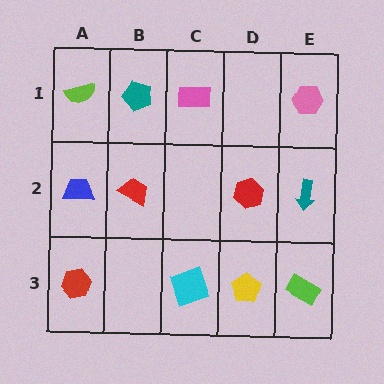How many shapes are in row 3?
4 shapes.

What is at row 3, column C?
A cyan square.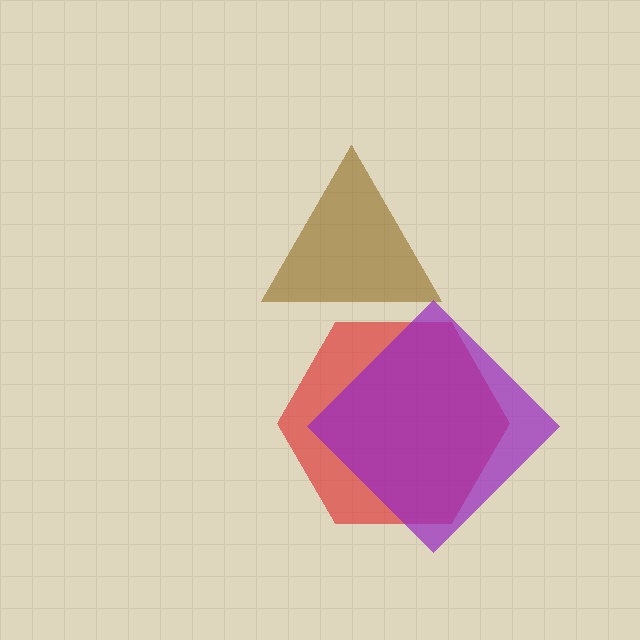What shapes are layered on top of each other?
The layered shapes are: a red hexagon, a brown triangle, a purple diamond.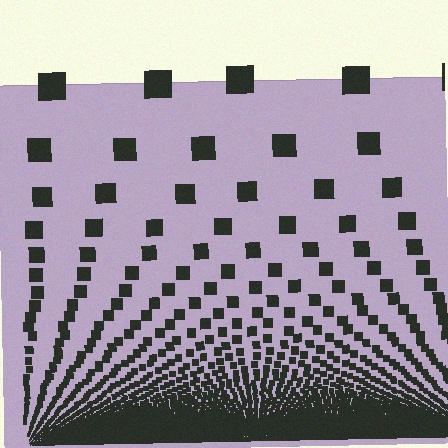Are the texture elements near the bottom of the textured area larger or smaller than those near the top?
Smaller. The gradient is inverted — elements near the bottom are smaller and denser.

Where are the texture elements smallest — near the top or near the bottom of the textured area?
Near the bottom.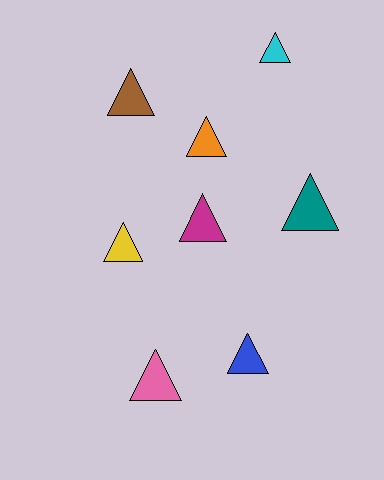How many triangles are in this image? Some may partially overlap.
There are 8 triangles.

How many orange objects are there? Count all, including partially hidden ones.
There is 1 orange object.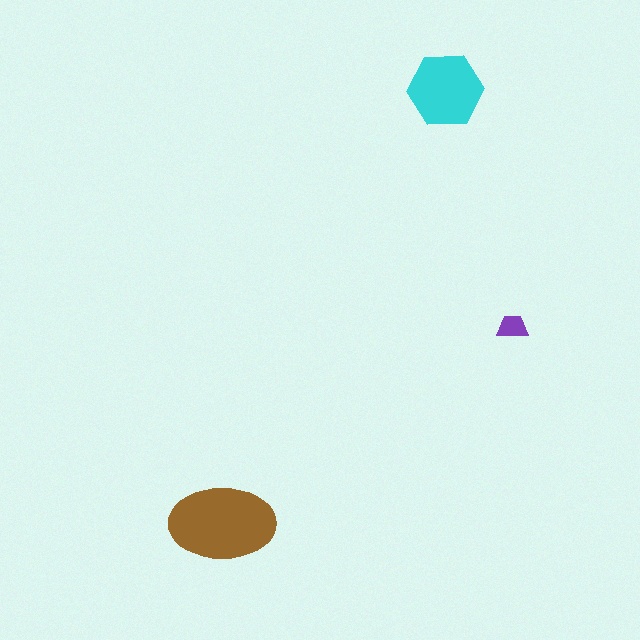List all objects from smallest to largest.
The purple trapezoid, the cyan hexagon, the brown ellipse.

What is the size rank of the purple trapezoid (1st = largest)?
3rd.